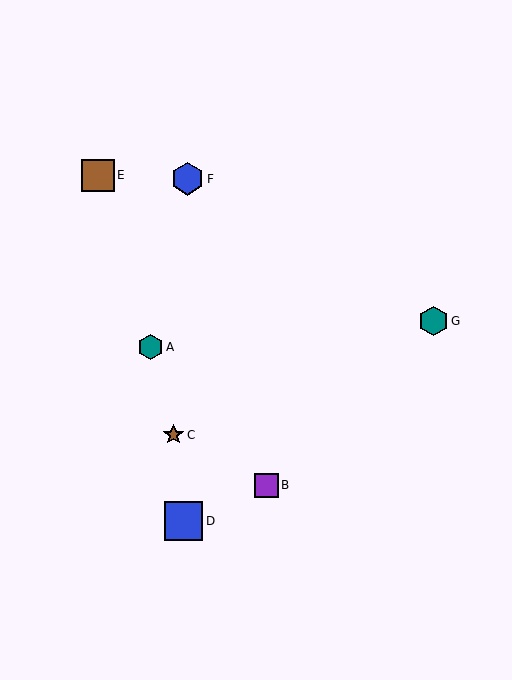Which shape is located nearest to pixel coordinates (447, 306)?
The teal hexagon (labeled G) at (434, 321) is nearest to that location.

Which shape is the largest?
The blue square (labeled D) is the largest.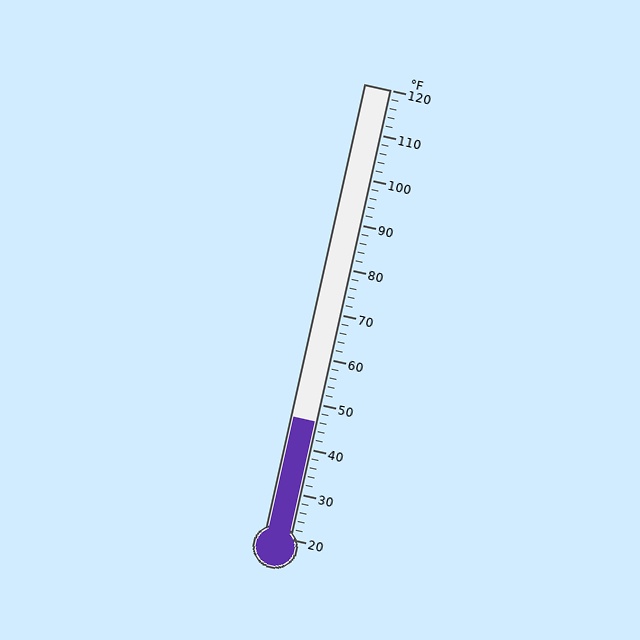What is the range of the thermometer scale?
The thermometer scale ranges from 20°F to 120°F.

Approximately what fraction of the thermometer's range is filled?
The thermometer is filled to approximately 25% of its range.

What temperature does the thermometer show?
The thermometer shows approximately 46°F.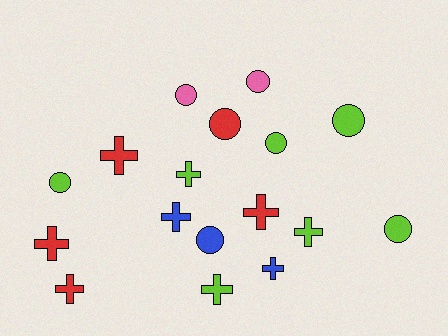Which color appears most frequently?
Lime, with 7 objects.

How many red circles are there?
There is 1 red circle.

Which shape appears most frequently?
Cross, with 9 objects.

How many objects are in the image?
There are 17 objects.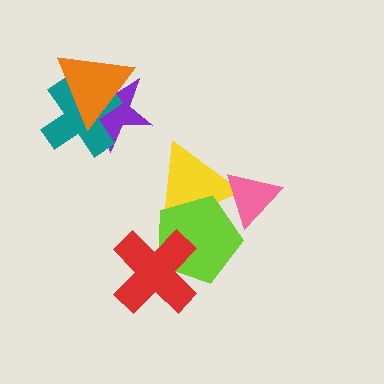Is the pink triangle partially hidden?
Yes, it is partially covered by another shape.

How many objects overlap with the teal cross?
2 objects overlap with the teal cross.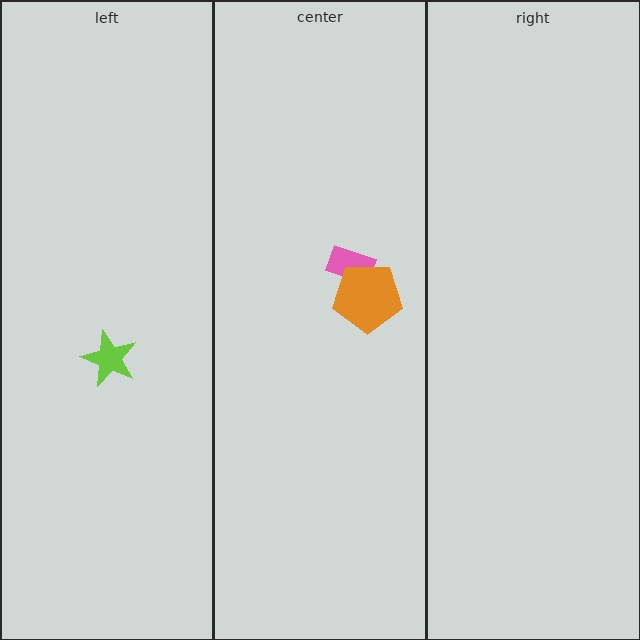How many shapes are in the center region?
2.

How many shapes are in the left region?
1.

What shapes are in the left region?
The lime star.